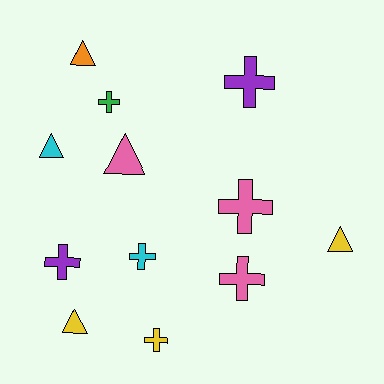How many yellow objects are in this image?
There are 3 yellow objects.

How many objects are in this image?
There are 12 objects.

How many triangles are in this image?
There are 5 triangles.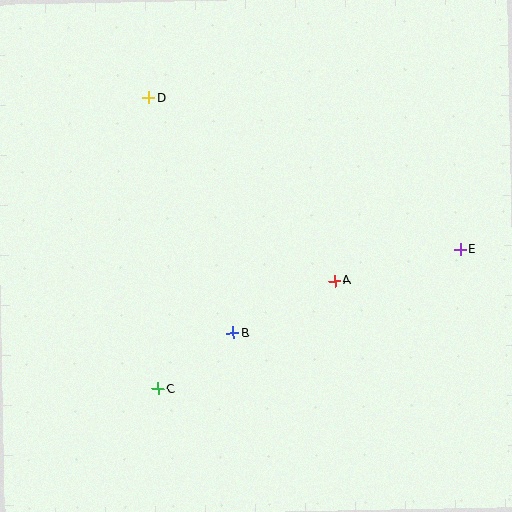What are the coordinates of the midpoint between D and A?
The midpoint between D and A is at (242, 189).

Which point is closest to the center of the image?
Point B at (233, 333) is closest to the center.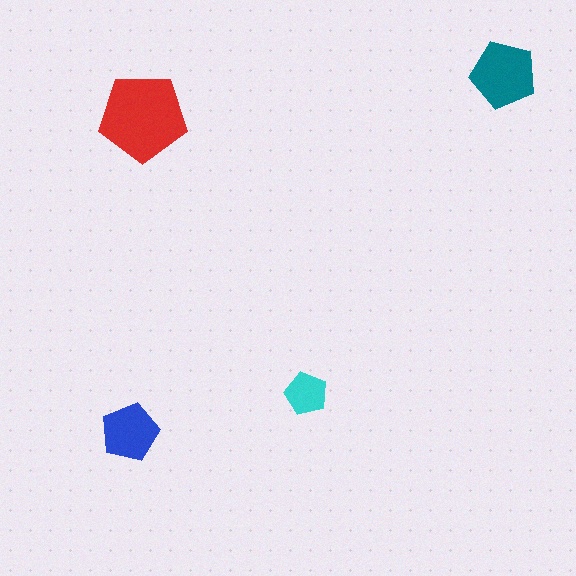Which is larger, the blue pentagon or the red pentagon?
The red one.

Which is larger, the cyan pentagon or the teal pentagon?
The teal one.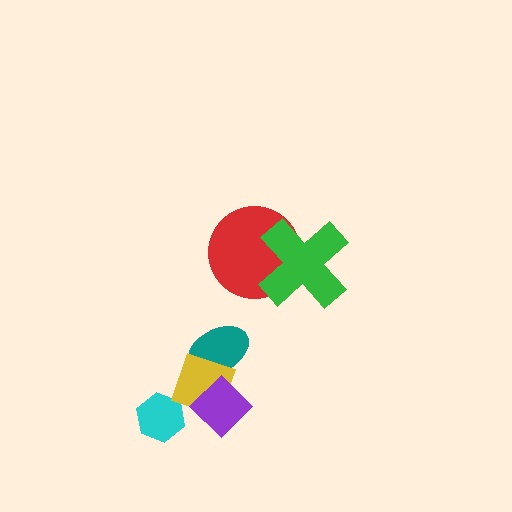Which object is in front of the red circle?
The green cross is in front of the red circle.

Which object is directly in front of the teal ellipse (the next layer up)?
The yellow diamond is directly in front of the teal ellipse.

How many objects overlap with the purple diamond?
2 objects overlap with the purple diamond.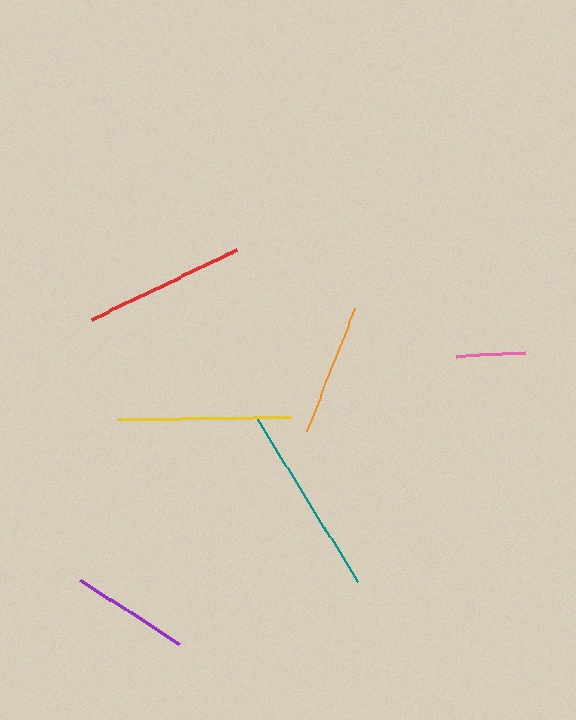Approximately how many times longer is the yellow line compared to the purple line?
The yellow line is approximately 1.5 times the length of the purple line.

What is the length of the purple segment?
The purple segment is approximately 118 pixels long.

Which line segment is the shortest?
The pink line is the shortest at approximately 69 pixels.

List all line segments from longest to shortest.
From longest to shortest: teal, yellow, red, orange, purple, pink.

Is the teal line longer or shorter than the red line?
The teal line is longer than the red line.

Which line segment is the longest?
The teal line is the longest at approximately 193 pixels.